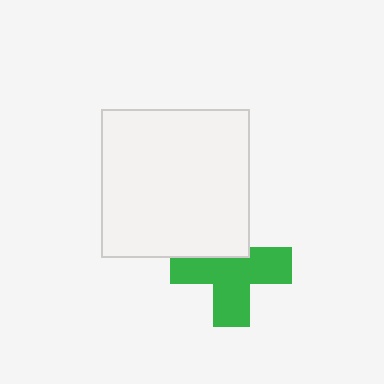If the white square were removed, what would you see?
You would see the complete green cross.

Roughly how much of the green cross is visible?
Most of it is visible (roughly 69%).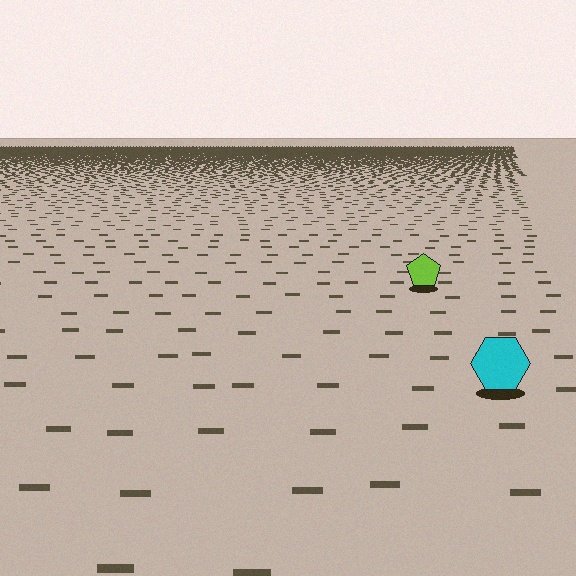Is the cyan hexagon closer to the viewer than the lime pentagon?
Yes. The cyan hexagon is closer — you can tell from the texture gradient: the ground texture is coarser near it.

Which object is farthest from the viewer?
The lime pentagon is farthest from the viewer. It appears smaller and the ground texture around it is denser.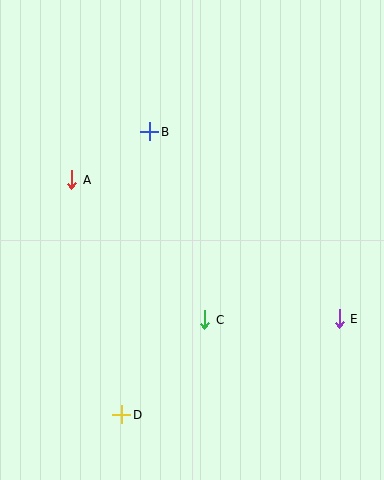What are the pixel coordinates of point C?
Point C is at (205, 320).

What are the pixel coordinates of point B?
Point B is at (150, 132).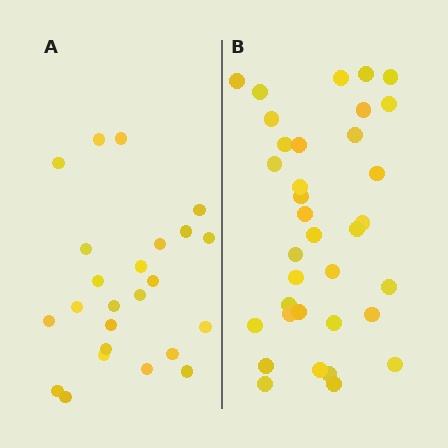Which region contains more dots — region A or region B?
Region B (the right region) has more dots.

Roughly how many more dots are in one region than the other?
Region B has roughly 12 or so more dots than region A.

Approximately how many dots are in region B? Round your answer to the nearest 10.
About 40 dots. (The exact count is 35, which rounds to 40.)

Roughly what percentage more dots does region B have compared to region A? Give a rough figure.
About 45% more.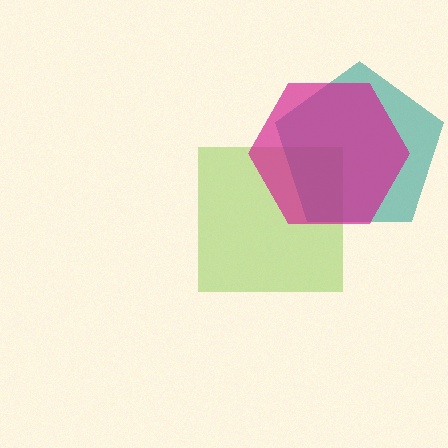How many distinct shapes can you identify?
There are 3 distinct shapes: a lime square, a teal pentagon, a magenta hexagon.